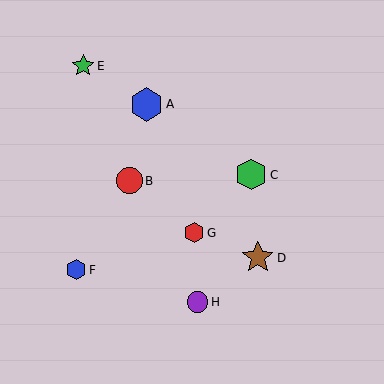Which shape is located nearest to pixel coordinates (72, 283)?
The blue hexagon (labeled F) at (76, 270) is nearest to that location.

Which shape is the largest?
The blue hexagon (labeled A) is the largest.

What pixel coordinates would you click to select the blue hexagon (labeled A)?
Click at (147, 104) to select the blue hexagon A.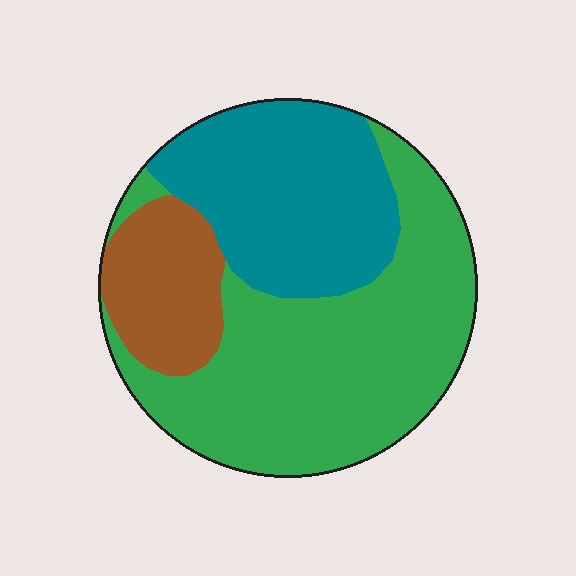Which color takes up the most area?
Green, at roughly 55%.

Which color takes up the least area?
Brown, at roughly 15%.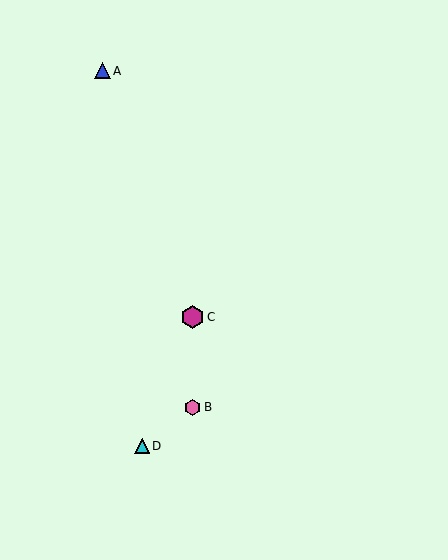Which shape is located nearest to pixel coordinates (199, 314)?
The magenta hexagon (labeled C) at (192, 317) is nearest to that location.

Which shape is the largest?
The magenta hexagon (labeled C) is the largest.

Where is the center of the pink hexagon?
The center of the pink hexagon is at (192, 407).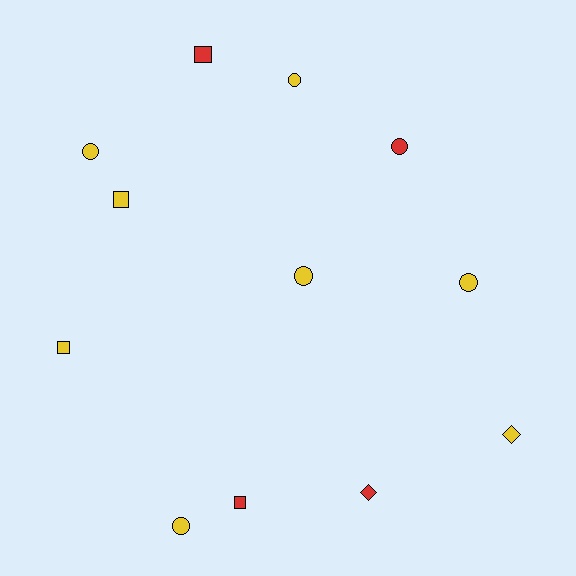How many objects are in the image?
There are 12 objects.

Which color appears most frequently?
Yellow, with 8 objects.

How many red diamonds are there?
There is 1 red diamond.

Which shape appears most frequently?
Circle, with 6 objects.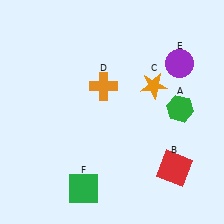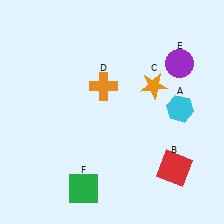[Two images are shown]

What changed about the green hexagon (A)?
In Image 1, A is green. In Image 2, it changed to cyan.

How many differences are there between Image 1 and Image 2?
There is 1 difference between the two images.